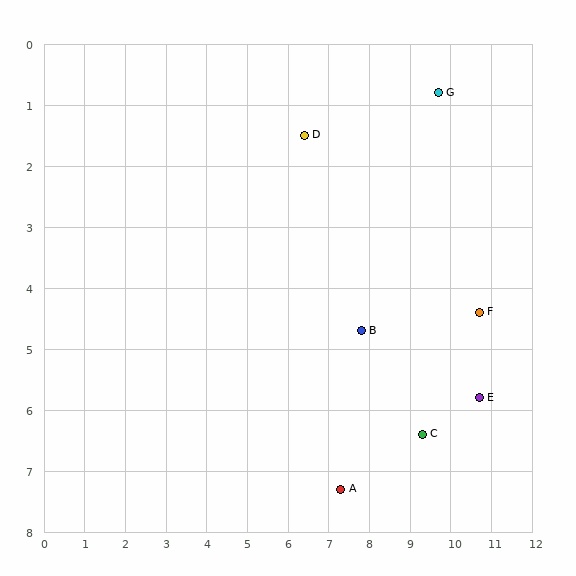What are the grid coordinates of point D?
Point D is at approximately (6.4, 1.5).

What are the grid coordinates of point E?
Point E is at approximately (10.7, 5.8).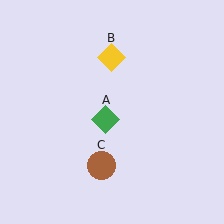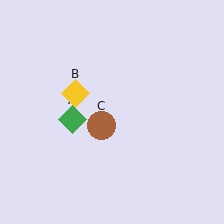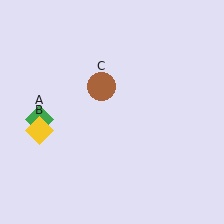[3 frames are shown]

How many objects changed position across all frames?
3 objects changed position: green diamond (object A), yellow diamond (object B), brown circle (object C).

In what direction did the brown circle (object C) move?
The brown circle (object C) moved up.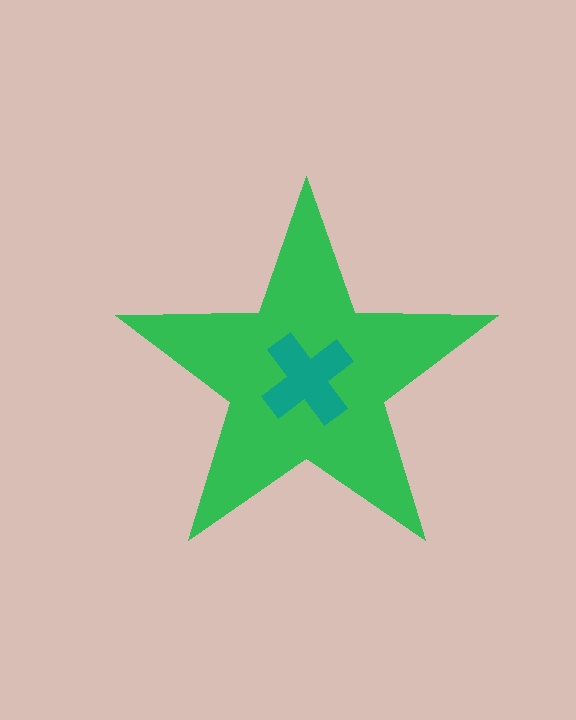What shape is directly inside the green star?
The teal cross.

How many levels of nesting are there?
2.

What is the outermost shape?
The green star.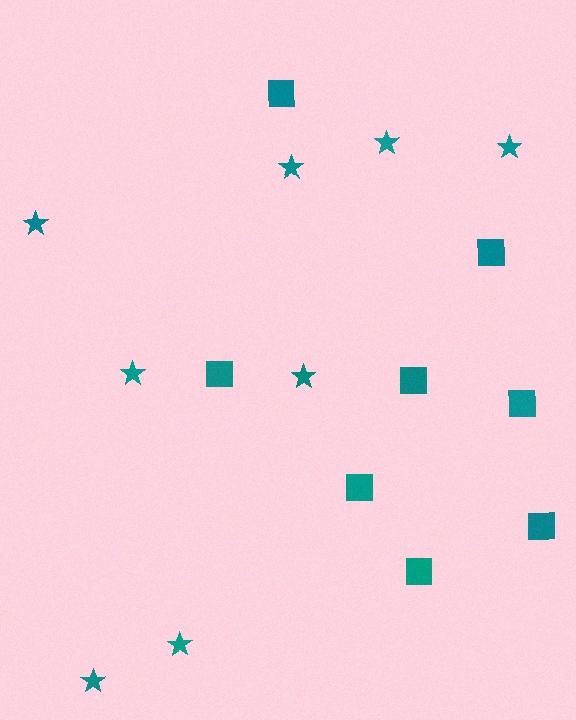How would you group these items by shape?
There are 2 groups: one group of stars (8) and one group of squares (8).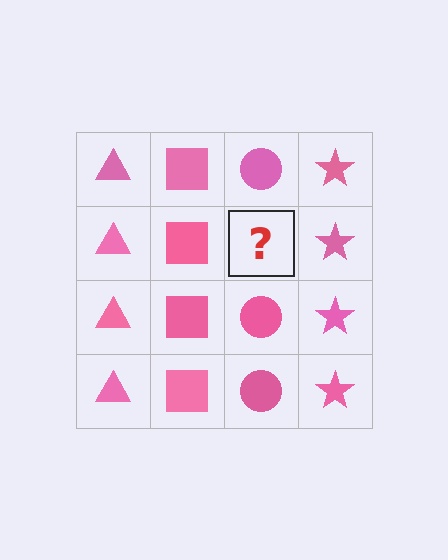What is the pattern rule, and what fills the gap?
The rule is that each column has a consistent shape. The gap should be filled with a pink circle.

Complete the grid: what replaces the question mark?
The question mark should be replaced with a pink circle.